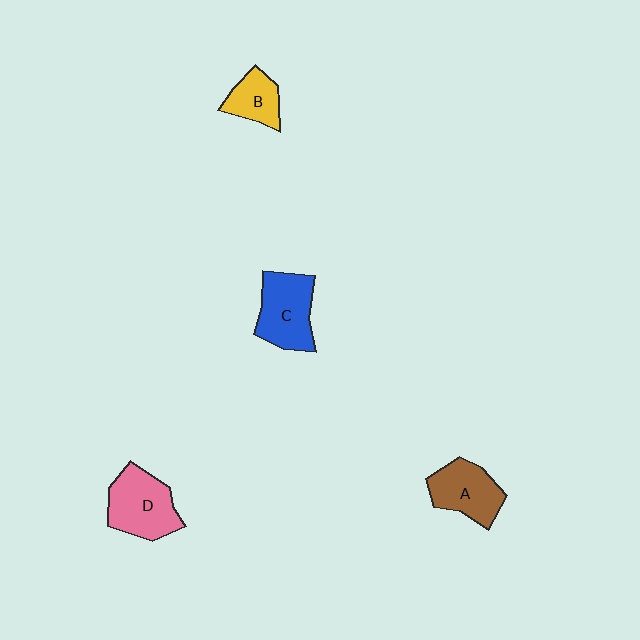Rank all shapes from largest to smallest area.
From largest to smallest: D (pink), C (blue), A (brown), B (yellow).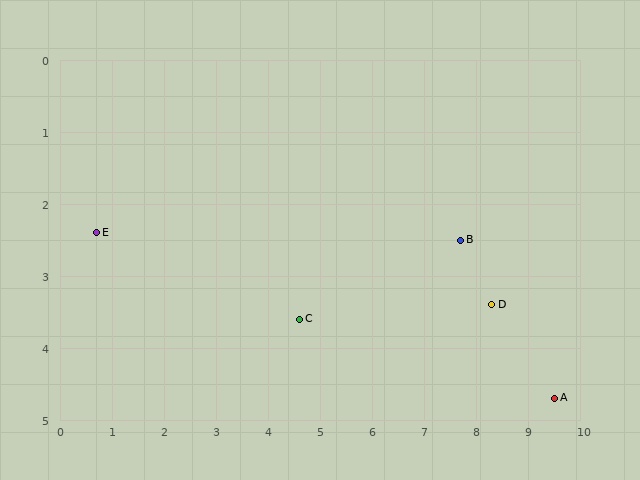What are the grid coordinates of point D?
Point D is at approximately (8.3, 3.4).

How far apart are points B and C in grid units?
Points B and C are about 3.3 grid units apart.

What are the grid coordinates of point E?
Point E is at approximately (0.7, 2.4).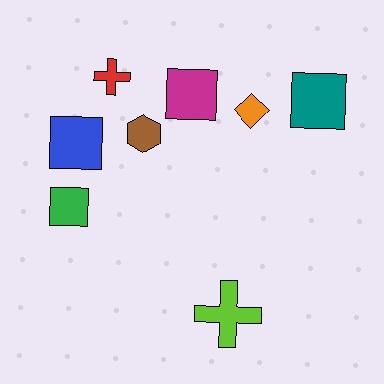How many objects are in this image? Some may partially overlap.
There are 8 objects.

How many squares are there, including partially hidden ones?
There are 4 squares.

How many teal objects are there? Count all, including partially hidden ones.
There is 1 teal object.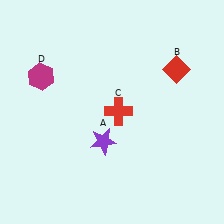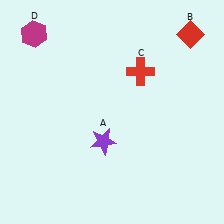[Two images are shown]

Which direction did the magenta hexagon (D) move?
The magenta hexagon (D) moved up.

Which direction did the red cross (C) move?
The red cross (C) moved up.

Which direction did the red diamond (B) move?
The red diamond (B) moved up.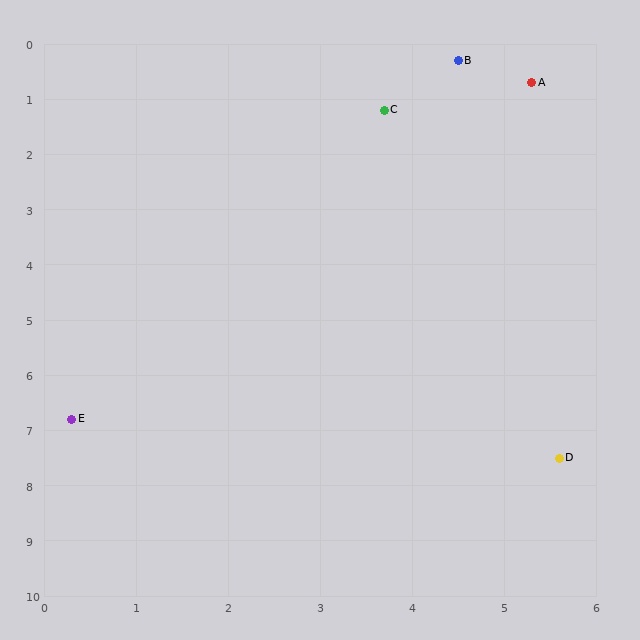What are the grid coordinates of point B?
Point B is at approximately (4.5, 0.3).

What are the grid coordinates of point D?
Point D is at approximately (5.6, 7.5).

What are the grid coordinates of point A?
Point A is at approximately (5.3, 0.7).